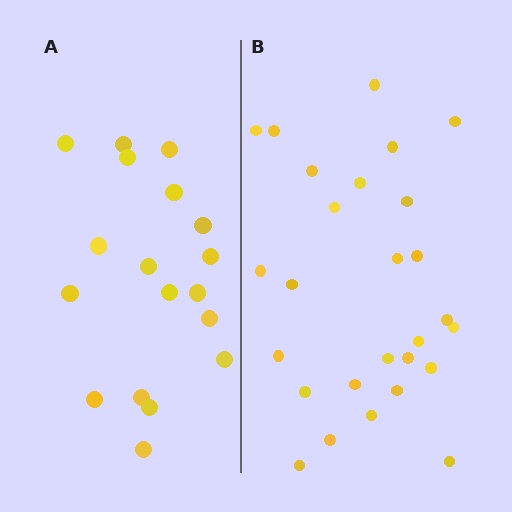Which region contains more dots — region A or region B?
Region B (the right region) has more dots.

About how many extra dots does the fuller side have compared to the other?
Region B has roughly 8 or so more dots than region A.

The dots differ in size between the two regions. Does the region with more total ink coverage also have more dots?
No. Region A has more total ink coverage because its dots are larger, but region B actually contains more individual dots. Total area can be misleading — the number of items is what matters here.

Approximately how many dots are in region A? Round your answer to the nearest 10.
About 20 dots. (The exact count is 18, which rounds to 20.)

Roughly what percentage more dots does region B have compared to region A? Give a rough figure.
About 50% more.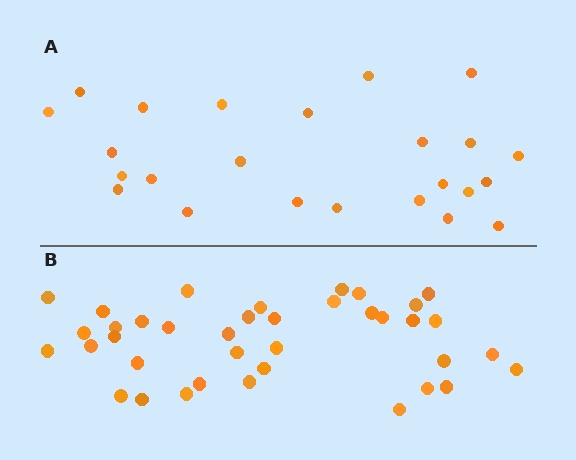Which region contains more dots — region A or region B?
Region B (the bottom region) has more dots.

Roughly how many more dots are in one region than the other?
Region B has approximately 15 more dots than region A.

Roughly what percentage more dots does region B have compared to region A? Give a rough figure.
About 60% more.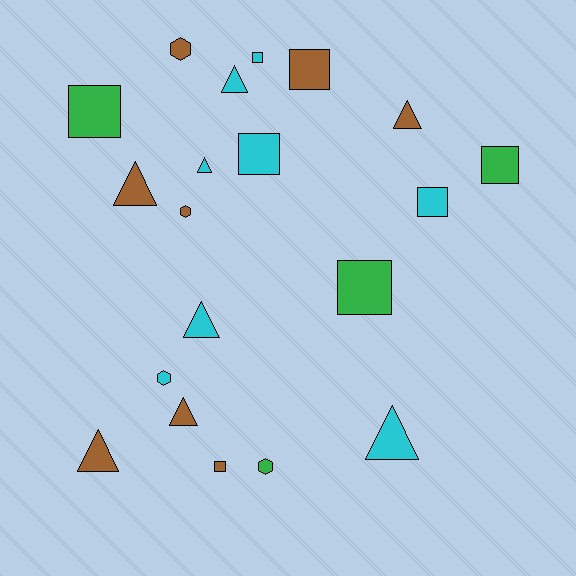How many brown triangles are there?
There are 4 brown triangles.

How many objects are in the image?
There are 20 objects.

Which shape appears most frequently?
Square, with 8 objects.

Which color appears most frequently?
Brown, with 8 objects.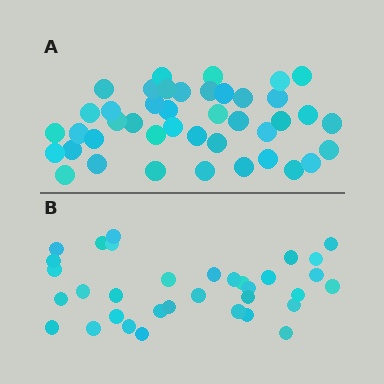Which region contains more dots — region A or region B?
Region A (the top region) has more dots.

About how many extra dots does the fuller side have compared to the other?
Region A has roughly 8 or so more dots than region B.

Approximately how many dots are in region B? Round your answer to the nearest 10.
About 30 dots. (The exact count is 34, which rounds to 30.)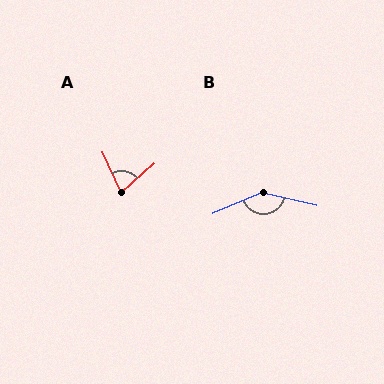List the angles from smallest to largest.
A (73°), B (144°).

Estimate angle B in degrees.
Approximately 144 degrees.